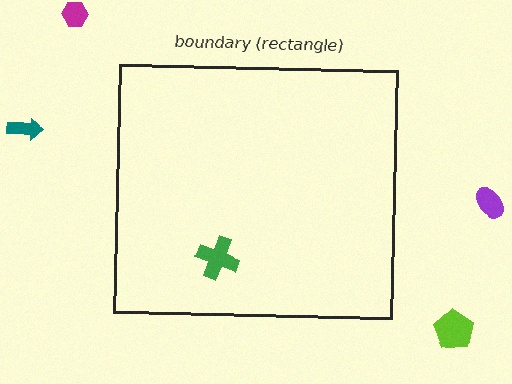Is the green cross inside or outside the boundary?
Inside.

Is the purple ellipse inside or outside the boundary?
Outside.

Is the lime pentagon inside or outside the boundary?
Outside.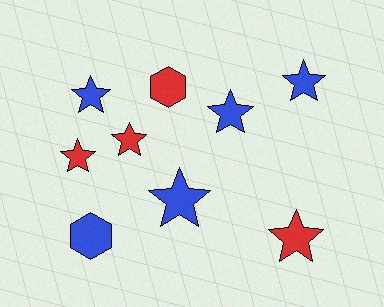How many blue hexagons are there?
There is 1 blue hexagon.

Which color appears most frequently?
Blue, with 5 objects.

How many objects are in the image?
There are 9 objects.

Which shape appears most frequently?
Star, with 7 objects.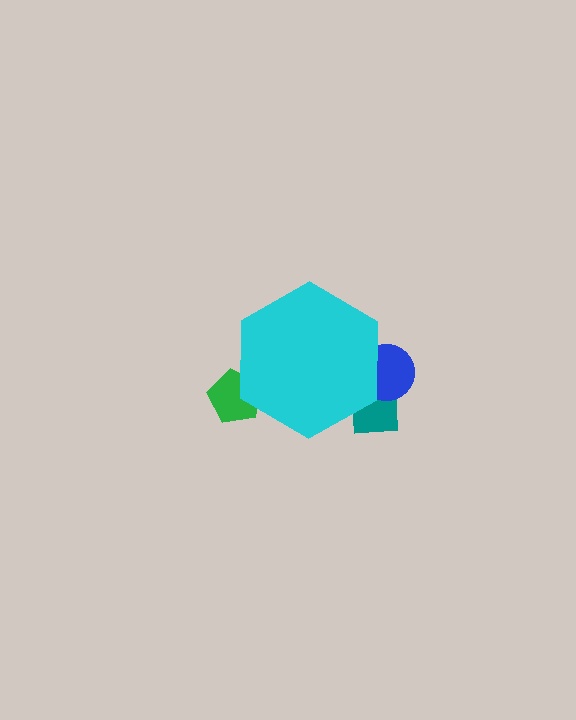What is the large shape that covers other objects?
A cyan hexagon.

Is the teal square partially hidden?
Yes, the teal square is partially hidden behind the cyan hexagon.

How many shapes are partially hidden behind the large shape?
3 shapes are partially hidden.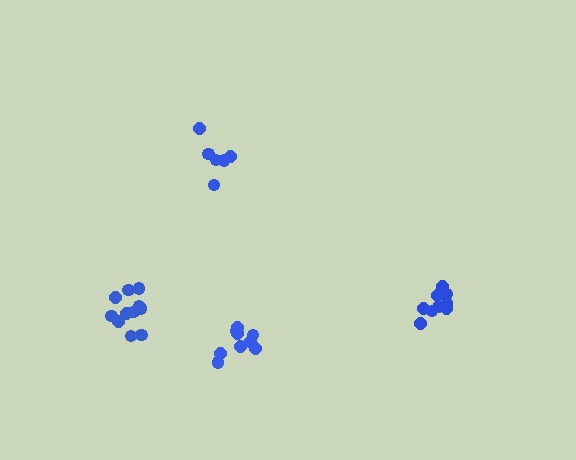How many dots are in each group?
Group 1: 9 dots, Group 2: 6 dots, Group 3: 12 dots, Group 4: 9 dots (36 total).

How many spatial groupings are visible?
There are 4 spatial groupings.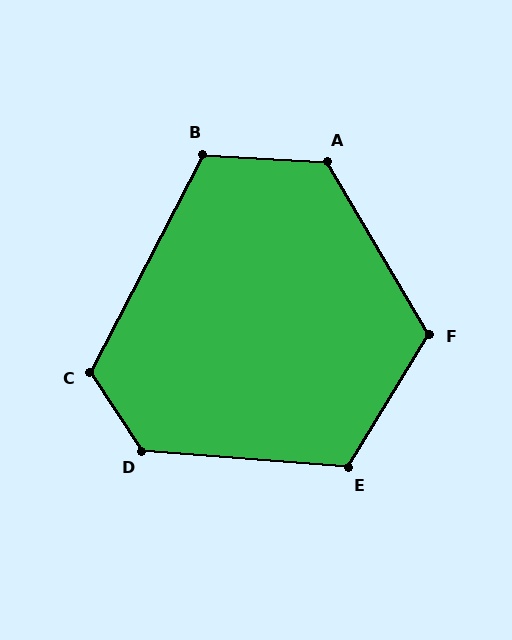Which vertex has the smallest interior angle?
B, at approximately 114 degrees.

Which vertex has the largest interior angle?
D, at approximately 128 degrees.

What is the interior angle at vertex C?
Approximately 119 degrees (obtuse).